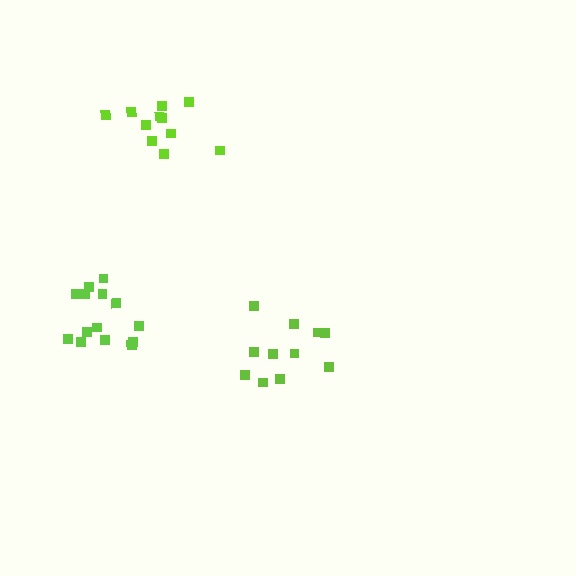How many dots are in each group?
Group 1: 11 dots, Group 2: 14 dots, Group 3: 11 dots (36 total).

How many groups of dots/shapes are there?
There are 3 groups.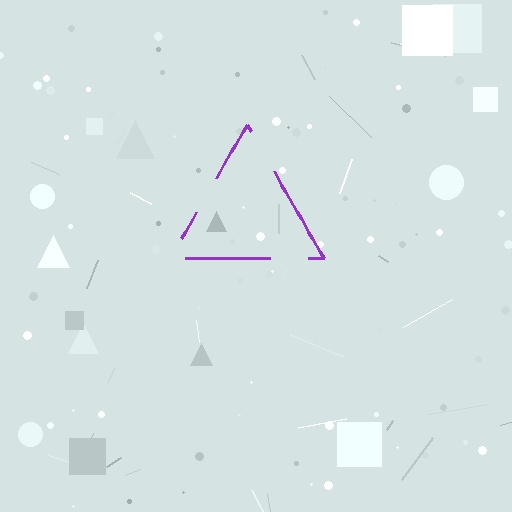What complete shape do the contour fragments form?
The contour fragments form a triangle.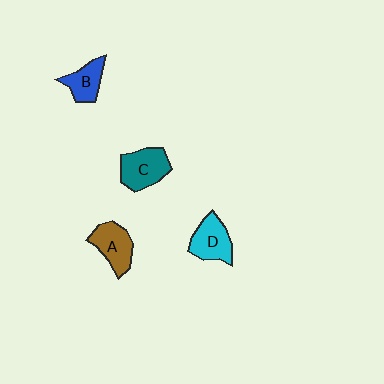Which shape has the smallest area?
Shape B (blue).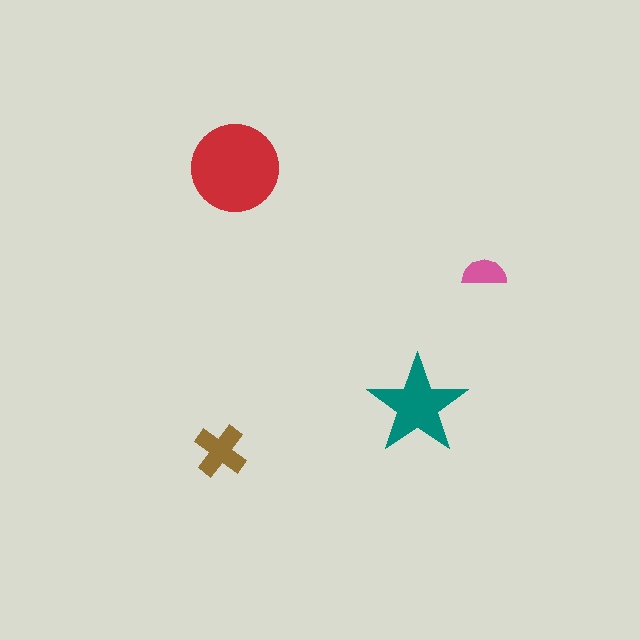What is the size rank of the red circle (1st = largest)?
1st.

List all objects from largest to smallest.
The red circle, the teal star, the brown cross, the pink semicircle.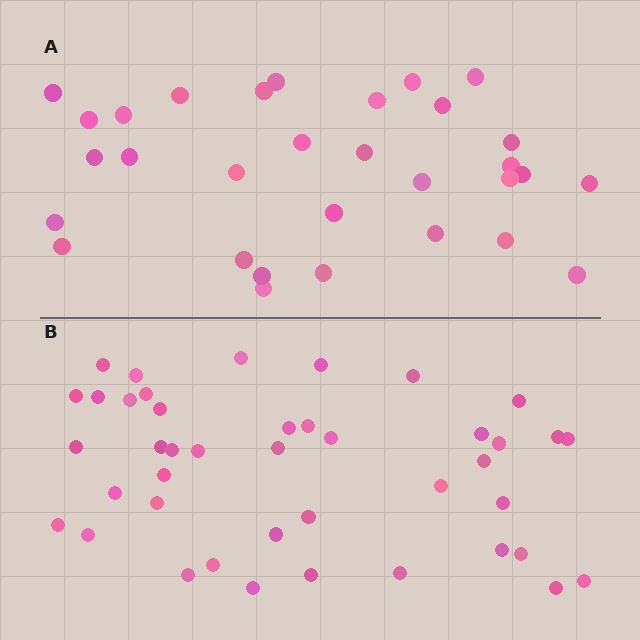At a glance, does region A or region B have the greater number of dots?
Region B (the bottom region) has more dots.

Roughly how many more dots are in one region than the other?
Region B has roughly 12 or so more dots than region A.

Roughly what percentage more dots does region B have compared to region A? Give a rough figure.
About 35% more.